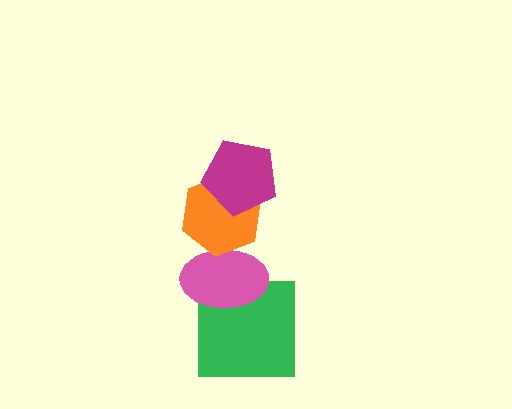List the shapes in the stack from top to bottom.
From top to bottom: the magenta pentagon, the orange hexagon, the pink ellipse, the green square.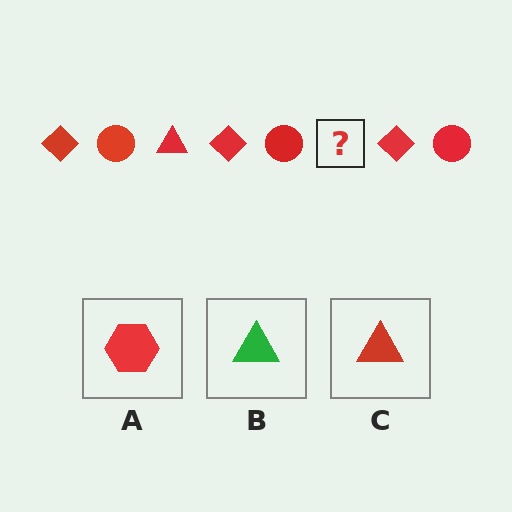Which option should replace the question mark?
Option C.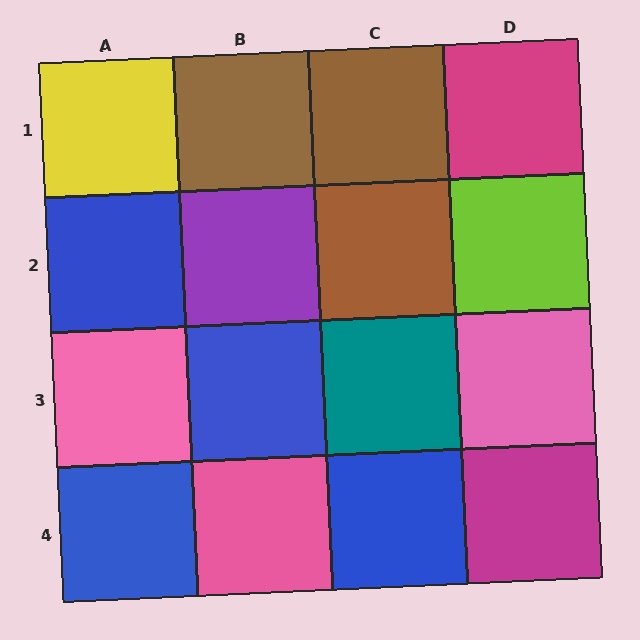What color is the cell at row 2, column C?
Brown.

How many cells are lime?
1 cell is lime.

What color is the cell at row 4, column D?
Magenta.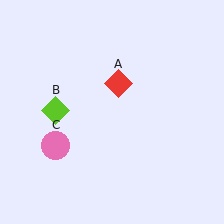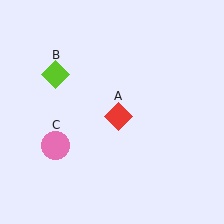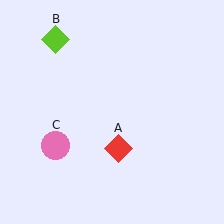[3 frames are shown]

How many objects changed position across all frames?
2 objects changed position: red diamond (object A), lime diamond (object B).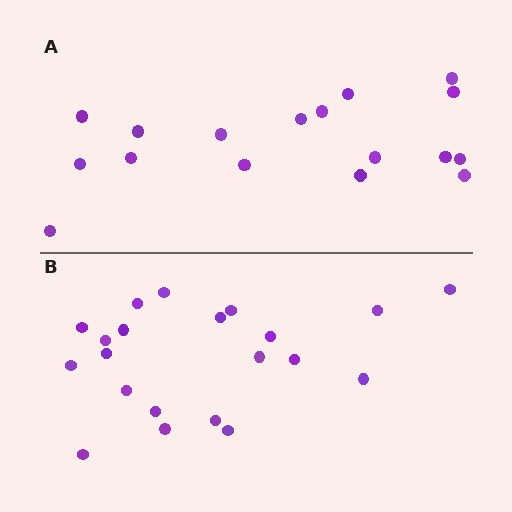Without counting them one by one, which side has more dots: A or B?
Region B (the bottom region) has more dots.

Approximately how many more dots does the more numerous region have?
Region B has about 4 more dots than region A.